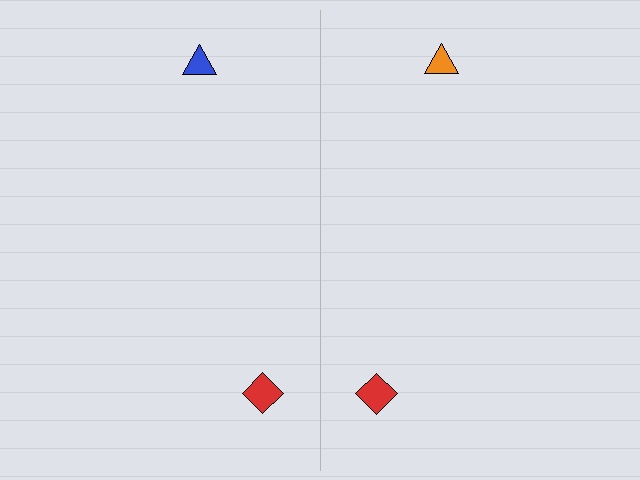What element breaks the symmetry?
The orange triangle on the right side breaks the symmetry — its mirror counterpart is blue.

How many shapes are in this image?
There are 4 shapes in this image.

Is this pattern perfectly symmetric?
No, the pattern is not perfectly symmetric. The orange triangle on the right side breaks the symmetry — its mirror counterpart is blue.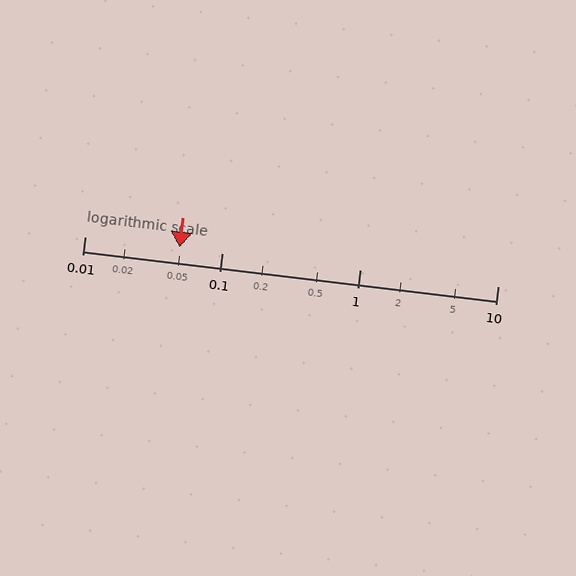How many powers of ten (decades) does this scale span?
The scale spans 3 decades, from 0.01 to 10.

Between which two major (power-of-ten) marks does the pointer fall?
The pointer is between 0.01 and 0.1.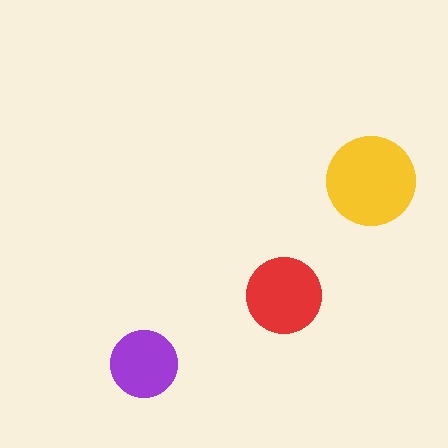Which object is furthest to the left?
The purple circle is leftmost.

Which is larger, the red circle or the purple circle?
The red one.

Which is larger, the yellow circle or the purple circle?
The yellow one.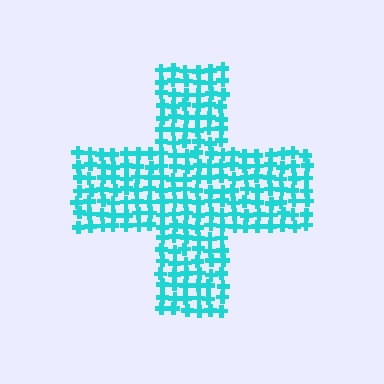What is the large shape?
The large shape is a cross.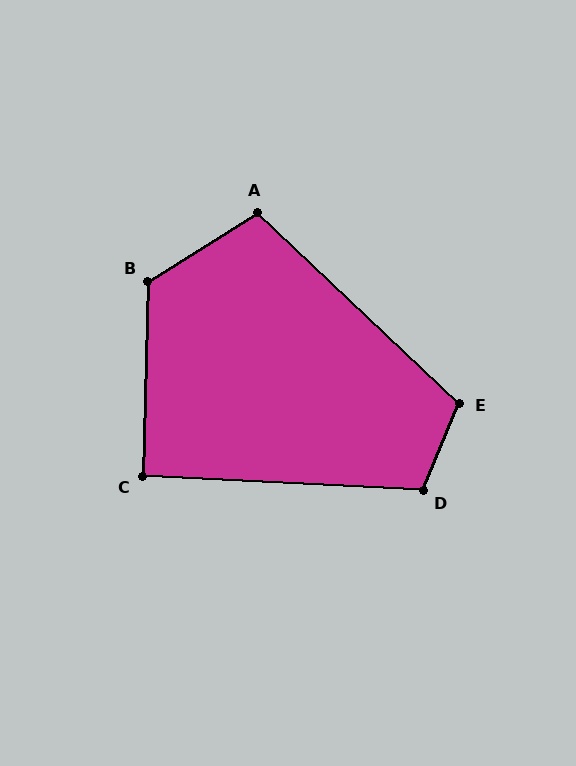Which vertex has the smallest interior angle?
C, at approximately 91 degrees.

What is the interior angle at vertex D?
Approximately 110 degrees (obtuse).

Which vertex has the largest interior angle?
B, at approximately 124 degrees.